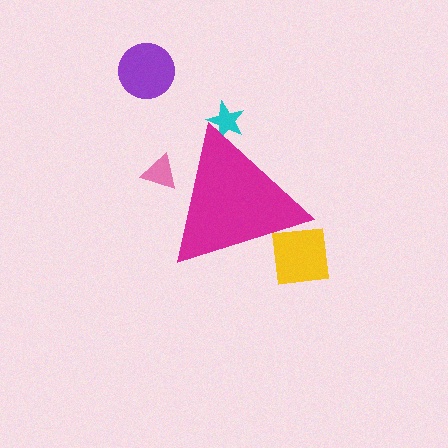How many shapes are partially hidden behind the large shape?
3 shapes are partially hidden.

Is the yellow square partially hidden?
Yes, the yellow square is partially hidden behind the magenta triangle.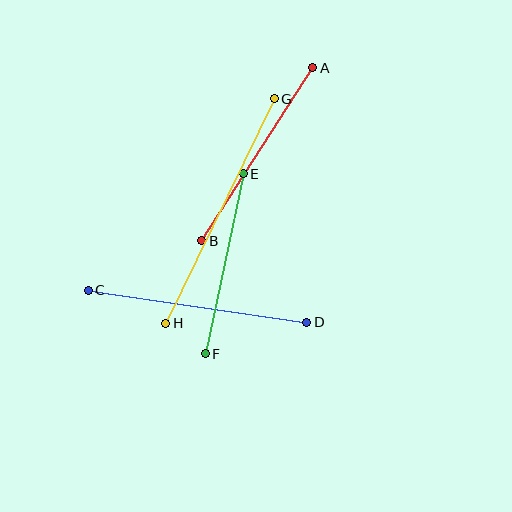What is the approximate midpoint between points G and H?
The midpoint is at approximately (220, 211) pixels.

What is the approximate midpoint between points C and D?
The midpoint is at approximately (197, 306) pixels.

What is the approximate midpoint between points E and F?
The midpoint is at approximately (224, 264) pixels.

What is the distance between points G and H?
The distance is approximately 250 pixels.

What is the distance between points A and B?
The distance is approximately 205 pixels.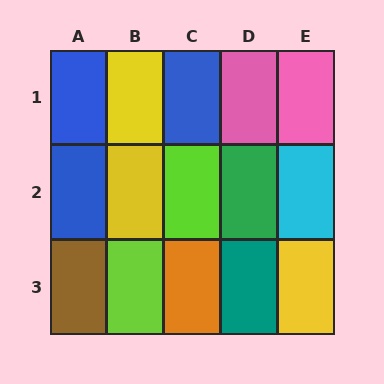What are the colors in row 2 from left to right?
Blue, yellow, lime, green, cyan.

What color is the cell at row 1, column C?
Blue.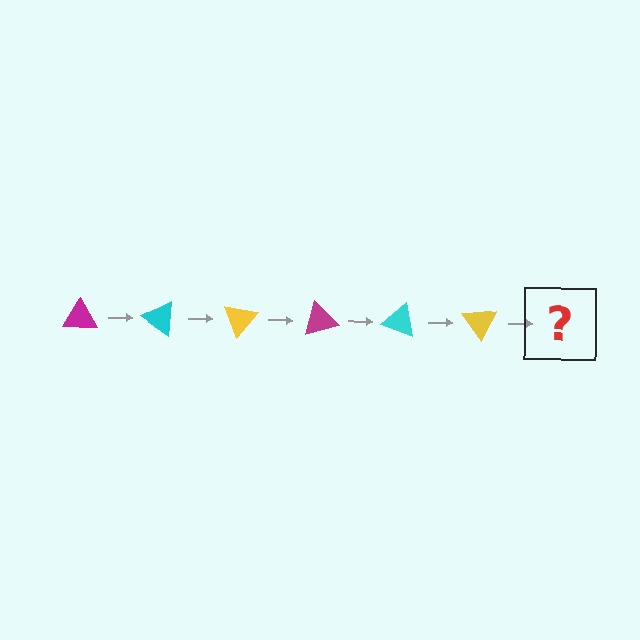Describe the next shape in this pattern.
It should be a magenta triangle, rotated 210 degrees from the start.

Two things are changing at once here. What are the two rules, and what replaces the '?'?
The two rules are that it rotates 35 degrees each step and the color cycles through magenta, cyan, and yellow. The '?' should be a magenta triangle, rotated 210 degrees from the start.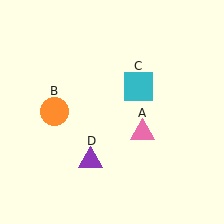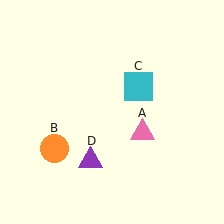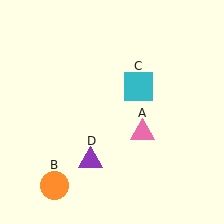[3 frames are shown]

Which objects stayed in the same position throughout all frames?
Pink triangle (object A) and cyan square (object C) and purple triangle (object D) remained stationary.